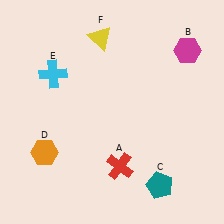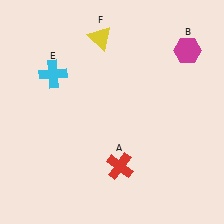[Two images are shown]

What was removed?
The orange hexagon (D), the teal pentagon (C) were removed in Image 2.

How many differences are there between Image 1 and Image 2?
There are 2 differences between the two images.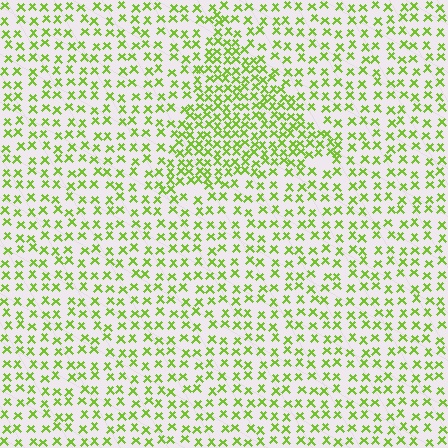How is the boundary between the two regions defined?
The boundary is defined by a change in element density (approximately 1.9x ratio). All elements are the same color, size, and shape.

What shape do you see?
I see a triangle.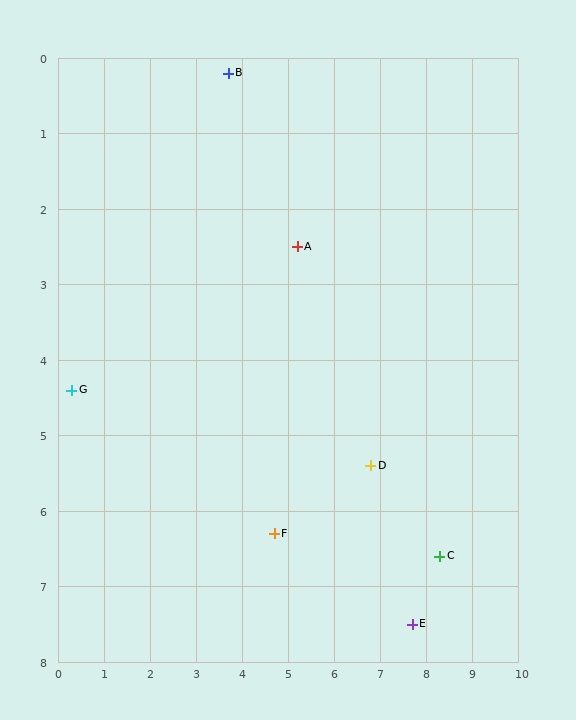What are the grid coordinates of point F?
Point F is at approximately (4.7, 6.3).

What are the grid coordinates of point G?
Point G is at approximately (0.3, 4.4).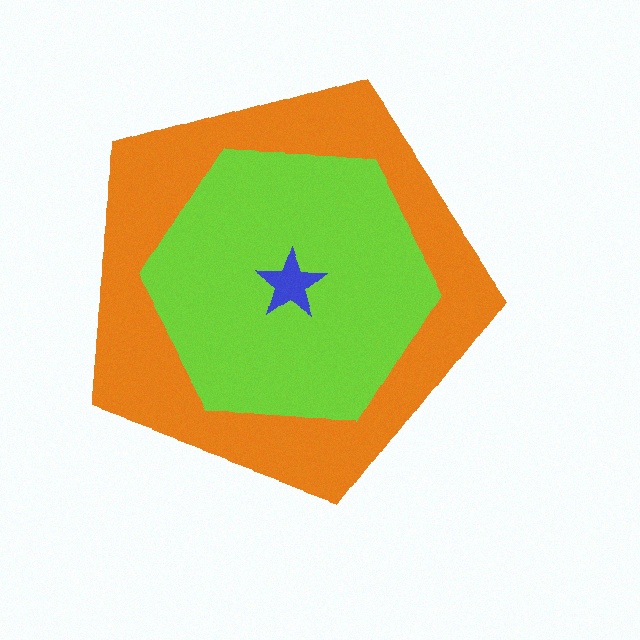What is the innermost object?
The blue star.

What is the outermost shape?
The orange pentagon.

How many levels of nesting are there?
3.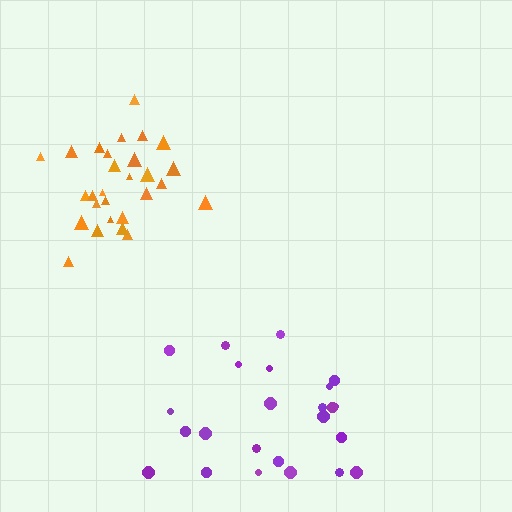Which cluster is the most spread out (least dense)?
Purple.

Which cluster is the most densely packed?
Orange.